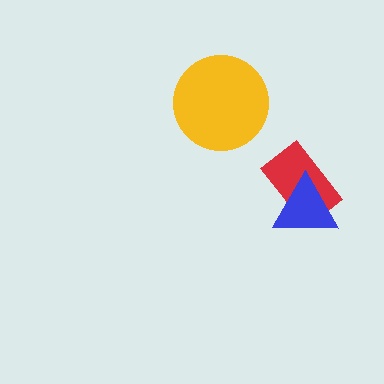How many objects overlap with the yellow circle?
0 objects overlap with the yellow circle.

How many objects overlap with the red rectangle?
1 object overlaps with the red rectangle.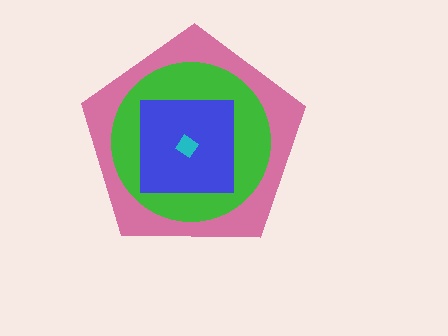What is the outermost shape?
The pink pentagon.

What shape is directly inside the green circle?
The blue square.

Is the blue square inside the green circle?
Yes.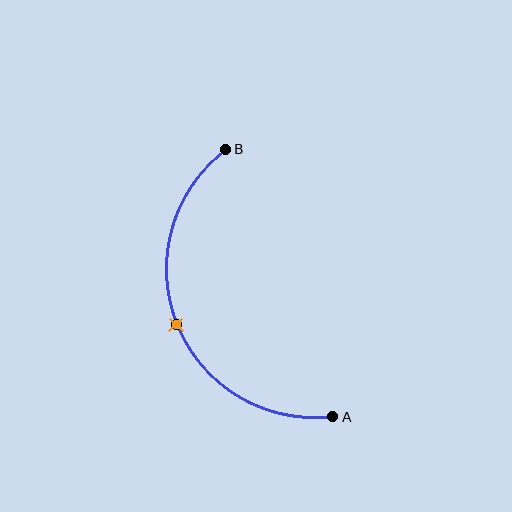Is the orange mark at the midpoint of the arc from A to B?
Yes. The orange mark lies on the arc at equal arc-length from both A and B — it is the arc midpoint.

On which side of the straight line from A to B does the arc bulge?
The arc bulges to the left of the straight line connecting A and B.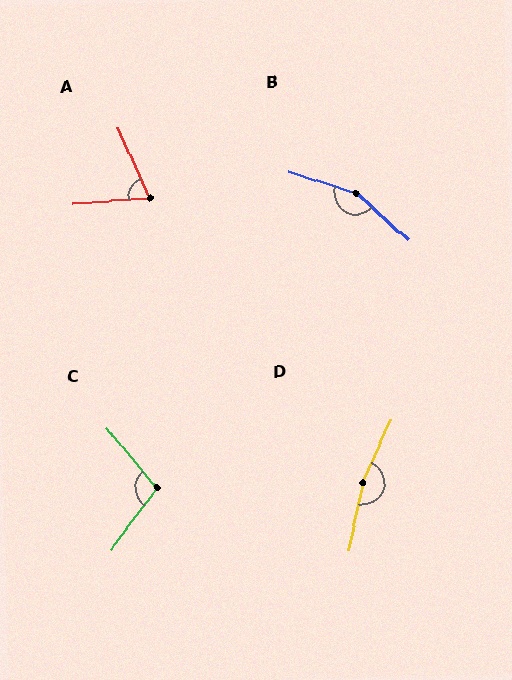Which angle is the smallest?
A, at approximately 70 degrees.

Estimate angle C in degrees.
Approximately 104 degrees.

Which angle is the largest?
D, at approximately 168 degrees.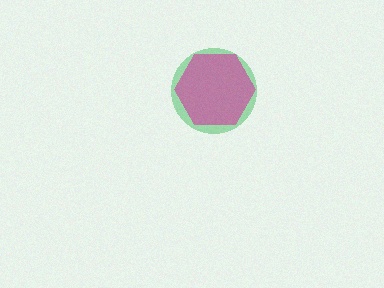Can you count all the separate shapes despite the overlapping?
Yes, there are 2 separate shapes.